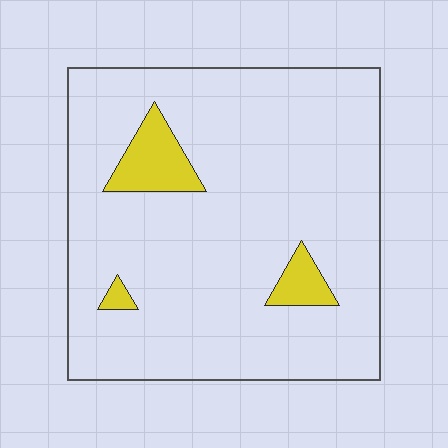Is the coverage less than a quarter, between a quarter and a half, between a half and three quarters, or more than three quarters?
Less than a quarter.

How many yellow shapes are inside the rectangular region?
3.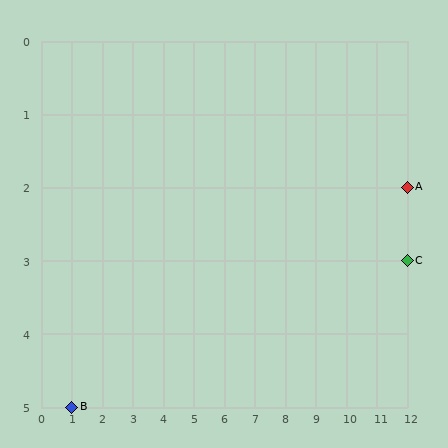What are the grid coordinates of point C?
Point C is at grid coordinates (12, 3).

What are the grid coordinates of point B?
Point B is at grid coordinates (1, 5).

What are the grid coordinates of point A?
Point A is at grid coordinates (12, 2).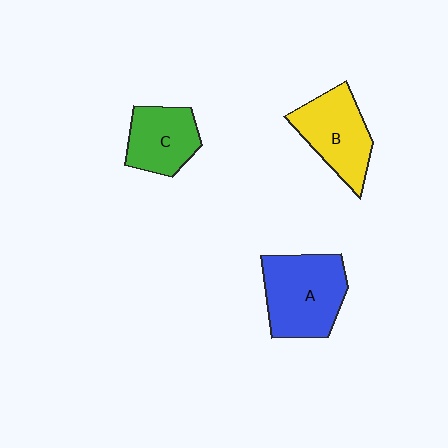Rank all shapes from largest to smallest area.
From largest to smallest: A (blue), B (yellow), C (green).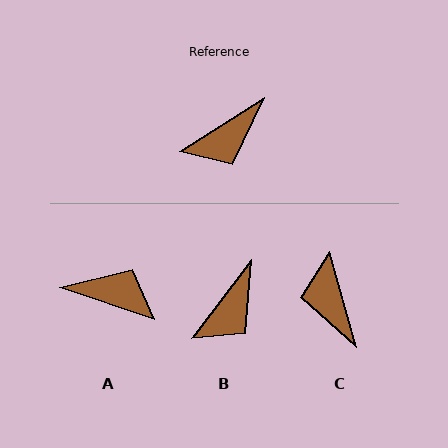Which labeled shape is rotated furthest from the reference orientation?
A, about 129 degrees away.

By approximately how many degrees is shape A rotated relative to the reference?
Approximately 129 degrees counter-clockwise.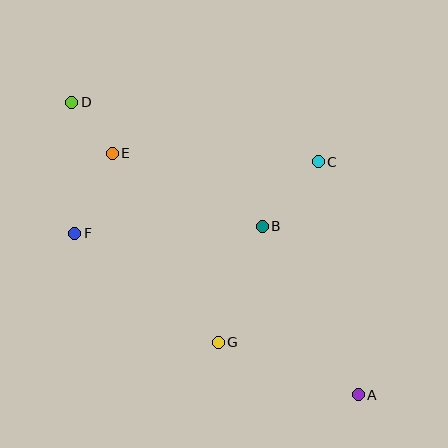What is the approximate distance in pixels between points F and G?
The distance between F and G is approximately 181 pixels.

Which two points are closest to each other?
Points D and E are closest to each other.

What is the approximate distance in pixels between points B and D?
The distance between B and D is approximately 227 pixels.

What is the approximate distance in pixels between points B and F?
The distance between B and F is approximately 188 pixels.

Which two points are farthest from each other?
Points A and D are farthest from each other.